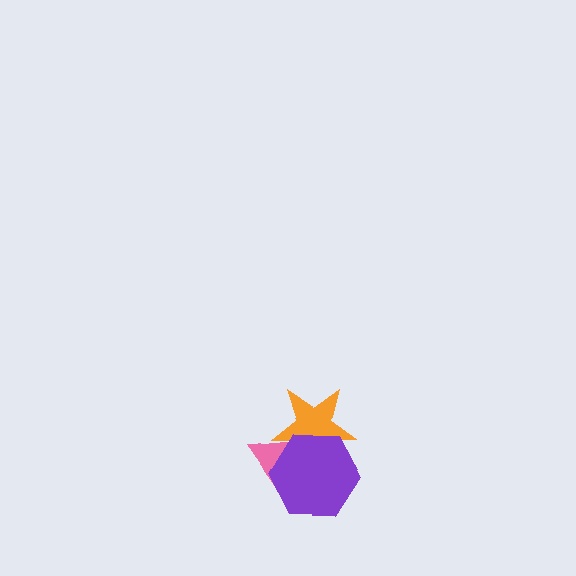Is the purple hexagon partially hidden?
No, no other shape covers it.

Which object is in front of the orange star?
The purple hexagon is in front of the orange star.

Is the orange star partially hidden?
Yes, it is partially covered by another shape.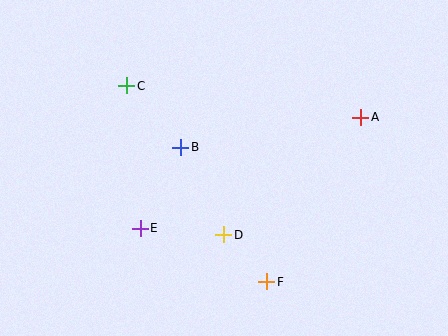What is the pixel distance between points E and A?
The distance between E and A is 247 pixels.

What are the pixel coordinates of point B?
Point B is at (181, 147).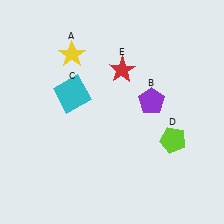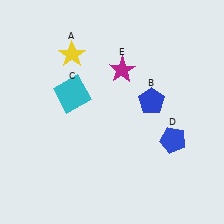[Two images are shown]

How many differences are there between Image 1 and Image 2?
There are 3 differences between the two images.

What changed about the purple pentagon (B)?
In Image 1, B is purple. In Image 2, it changed to blue.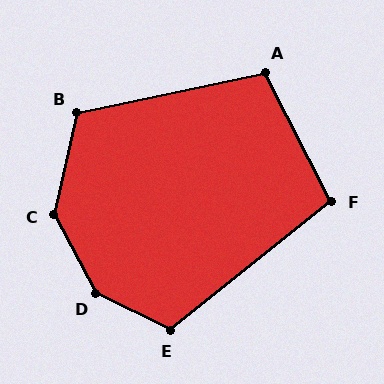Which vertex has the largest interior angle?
D, at approximately 144 degrees.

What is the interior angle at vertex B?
Approximately 115 degrees (obtuse).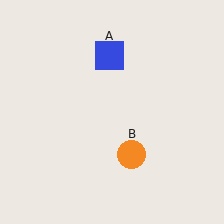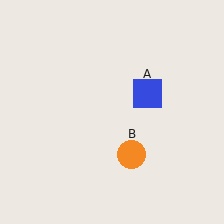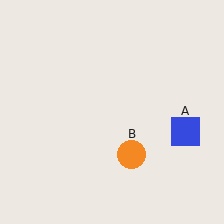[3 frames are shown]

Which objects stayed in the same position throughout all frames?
Orange circle (object B) remained stationary.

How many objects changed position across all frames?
1 object changed position: blue square (object A).